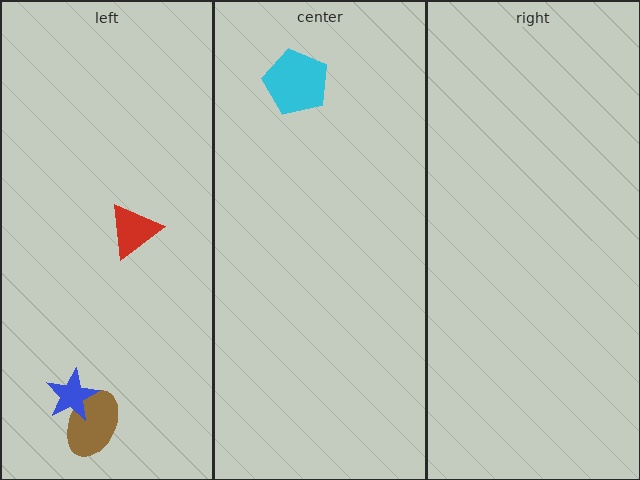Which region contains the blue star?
The left region.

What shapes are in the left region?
The brown ellipse, the red triangle, the blue star.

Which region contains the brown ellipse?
The left region.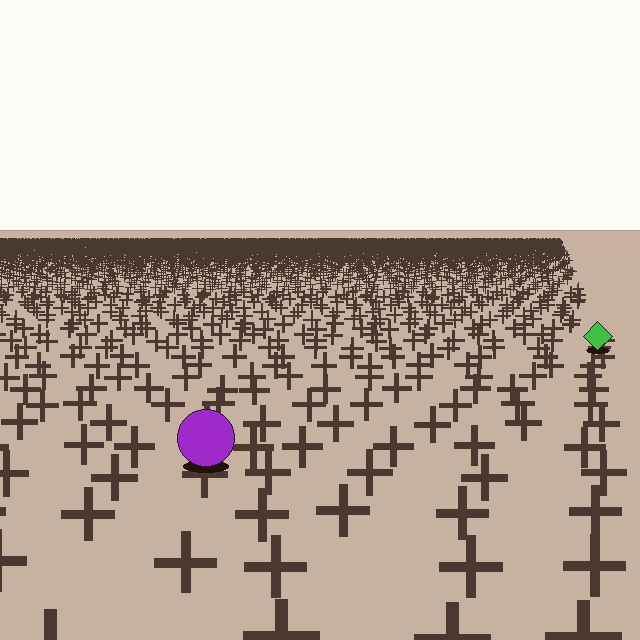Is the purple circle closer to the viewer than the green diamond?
Yes. The purple circle is closer — you can tell from the texture gradient: the ground texture is coarser near it.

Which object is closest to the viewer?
The purple circle is closest. The texture marks near it are larger and more spread out.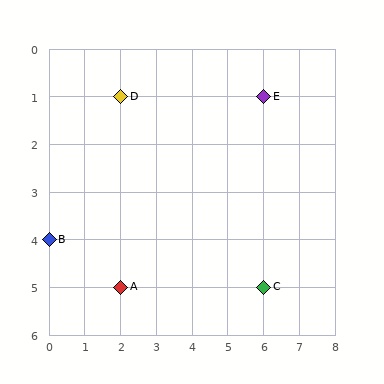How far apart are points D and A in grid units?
Points D and A are 4 rows apart.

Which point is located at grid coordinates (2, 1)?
Point D is at (2, 1).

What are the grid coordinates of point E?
Point E is at grid coordinates (6, 1).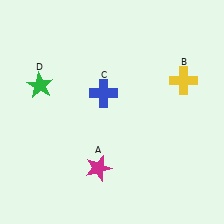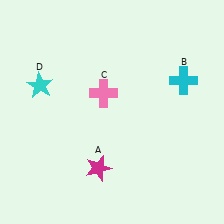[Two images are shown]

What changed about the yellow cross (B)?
In Image 1, B is yellow. In Image 2, it changed to cyan.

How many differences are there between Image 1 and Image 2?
There are 3 differences between the two images.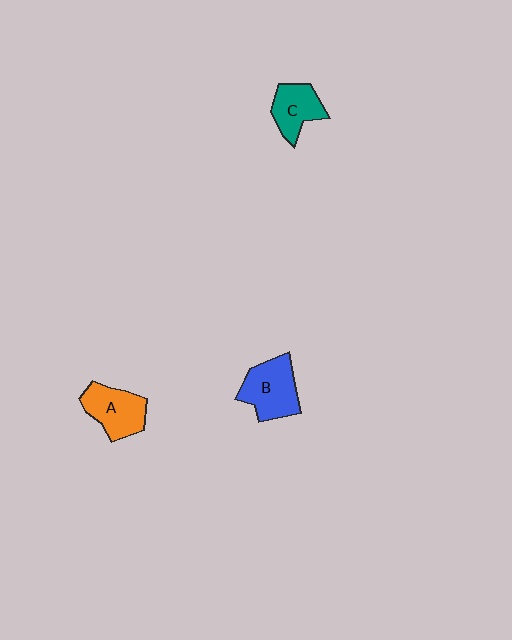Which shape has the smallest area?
Shape C (teal).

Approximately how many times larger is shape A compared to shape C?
Approximately 1.2 times.